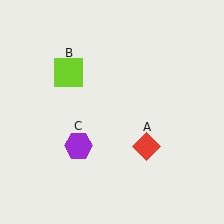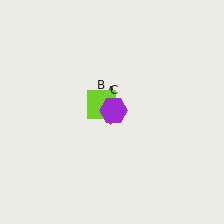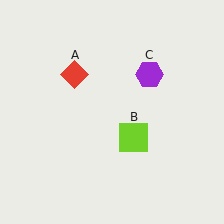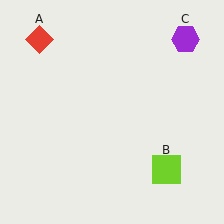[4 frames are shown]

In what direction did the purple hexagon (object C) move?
The purple hexagon (object C) moved up and to the right.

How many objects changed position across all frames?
3 objects changed position: red diamond (object A), lime square (object B), purple hexagon (object C).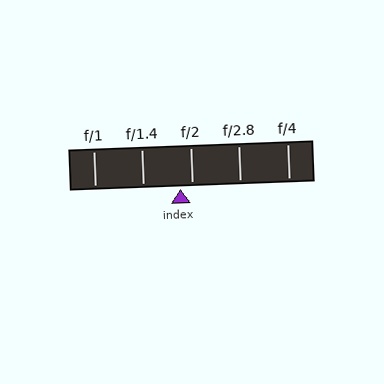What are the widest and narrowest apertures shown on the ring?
The widest aperture shown is f/1 and the narrowest is f/4.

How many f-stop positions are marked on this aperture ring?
There are 5 f-stop positions marked.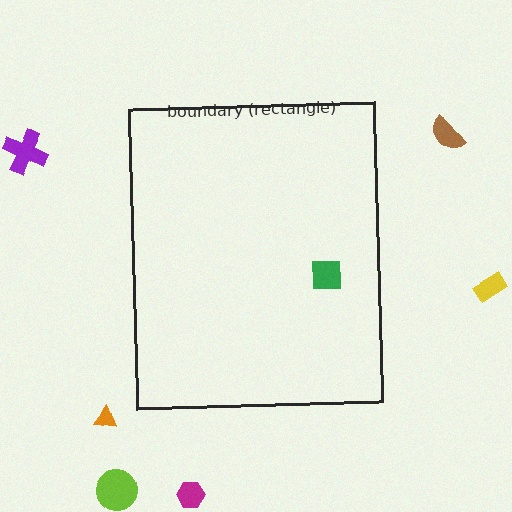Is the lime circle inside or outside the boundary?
Outside.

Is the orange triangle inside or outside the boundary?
Outside.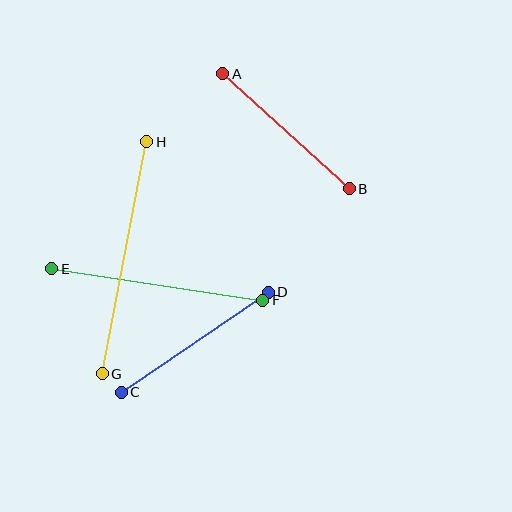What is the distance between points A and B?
The distance is approximately 171 pixels.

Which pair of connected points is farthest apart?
Points G and H are farthest apart.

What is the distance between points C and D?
The distance is approximately 178 pixels.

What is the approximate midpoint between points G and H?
The midpoint is at approximately (125, 258) pixels.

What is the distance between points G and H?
The distance is approximately 236 pixels.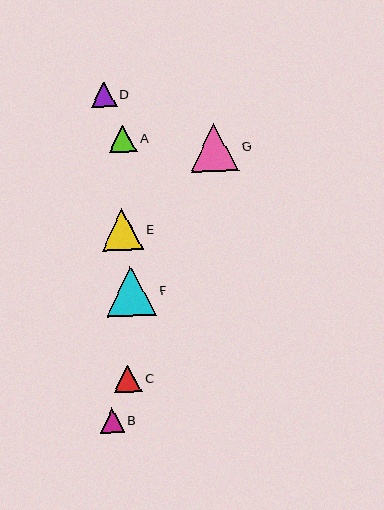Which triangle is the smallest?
Triangle B is the smallest with a size of approximately 24 pixels.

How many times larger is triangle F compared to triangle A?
Triangle F is approximately 1.8 times the size of triangle A.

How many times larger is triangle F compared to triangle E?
Triangle F is approximately 1.2 times the size of triangle E.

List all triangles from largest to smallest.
From largest to smallest: F, G, E, A, C, D, B.